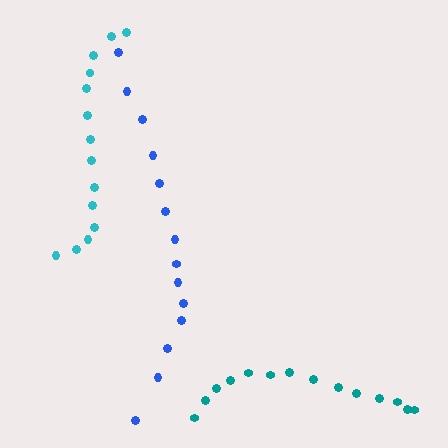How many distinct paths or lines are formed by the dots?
There are 3 distinct paths.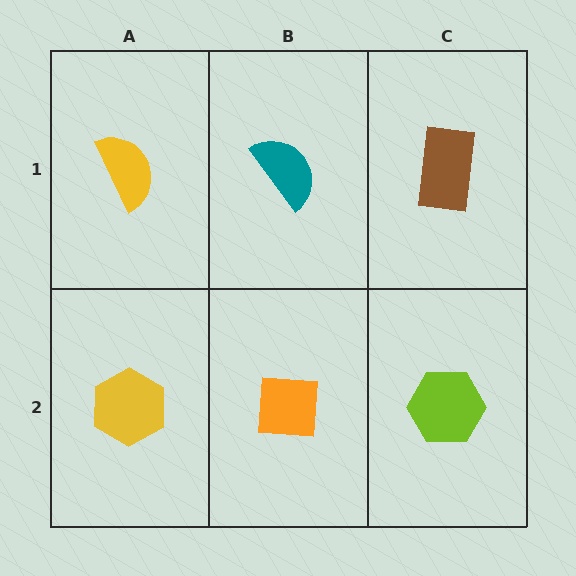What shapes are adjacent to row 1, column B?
An orange square (row 2, column B), a yellow semicircle (row 1, column A), a brown rectangle (row 1, column C).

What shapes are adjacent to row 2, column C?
A brown rectangle (row 1, column C), an orange square (row 2, column B).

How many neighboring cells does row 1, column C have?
2.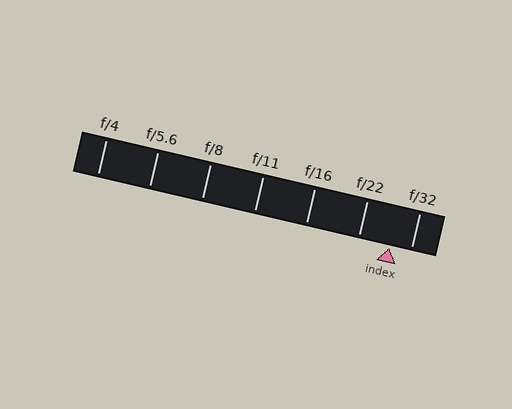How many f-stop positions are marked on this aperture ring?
There are 7 f-stop positions marked.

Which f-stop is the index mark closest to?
The index mark is closest to f/32.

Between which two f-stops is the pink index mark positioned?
The index mark is between f/22 and f/32.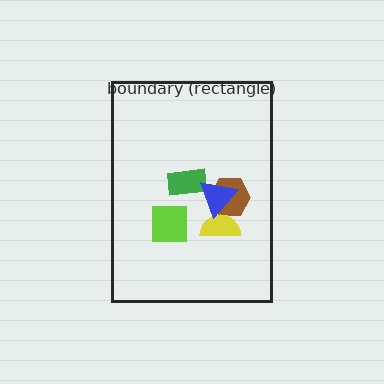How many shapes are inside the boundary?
5 inside, 0 outside.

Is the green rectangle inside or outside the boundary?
Inside.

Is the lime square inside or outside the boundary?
Inside.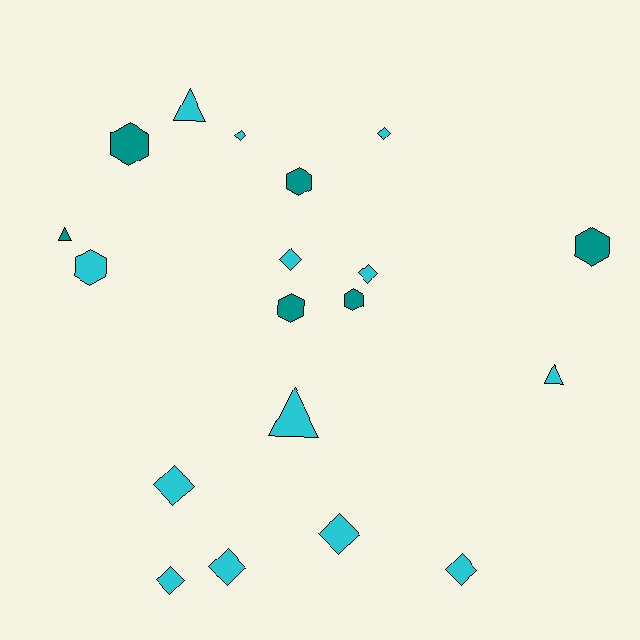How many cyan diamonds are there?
There are 9 cyan diamonds.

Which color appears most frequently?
Cyan, with 13 objects.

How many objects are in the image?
There are 19 objects.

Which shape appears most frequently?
Diamond, with 9 objects.